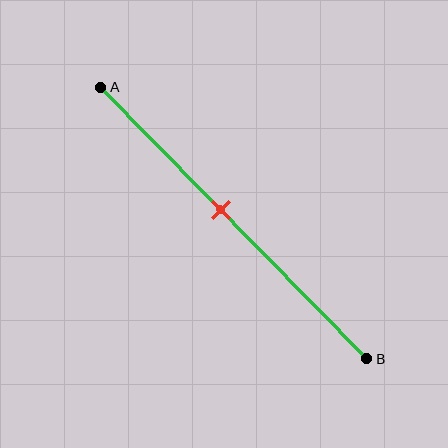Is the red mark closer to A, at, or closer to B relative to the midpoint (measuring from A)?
The red mark is closer to point A than the midpoint of segment AB.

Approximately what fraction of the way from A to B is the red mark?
The red mark is approximately 45% of the way from A to B.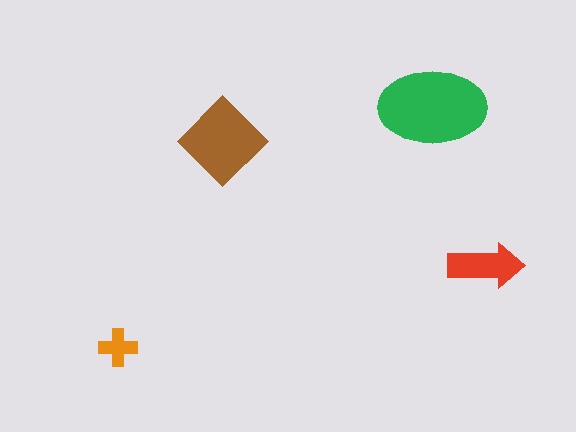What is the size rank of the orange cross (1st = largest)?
4th.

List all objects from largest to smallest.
The green ellipse, the brown diamond, the red arrow, the orange cross.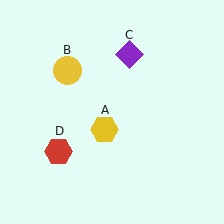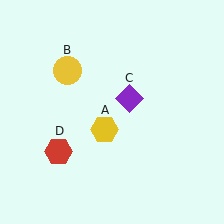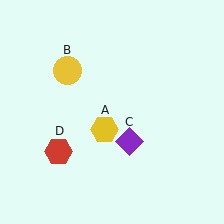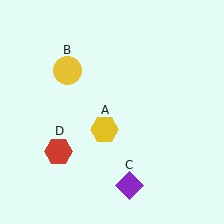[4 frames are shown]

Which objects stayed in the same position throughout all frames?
Yellow hexagon (object A) and yellow circle (object B) and red hexagon (object D) remained stationary.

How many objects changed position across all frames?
1 object changed position: purple diamond (object C).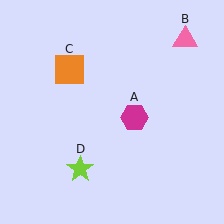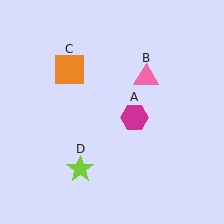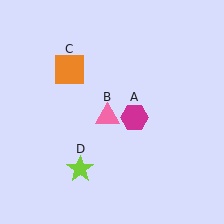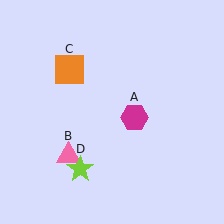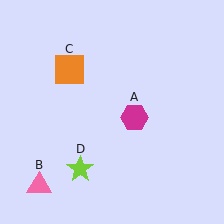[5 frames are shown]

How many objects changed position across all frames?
1 object changed position: pink triangle (object B).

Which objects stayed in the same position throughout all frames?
Magenta hexagon (object A) and orange square (object C) and lime star (object D) remained stationary.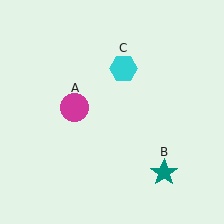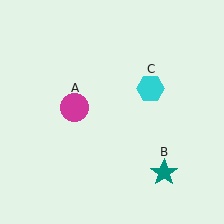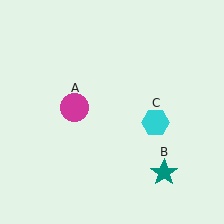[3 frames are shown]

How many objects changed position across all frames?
1 object changed position: cyan hexagon (object C).